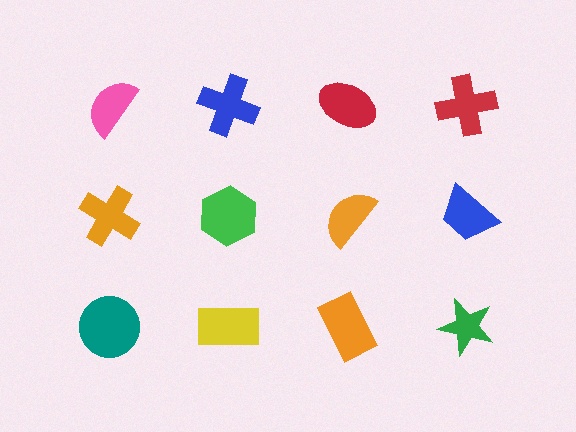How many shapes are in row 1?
4 shapes.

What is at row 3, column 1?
A teal circle.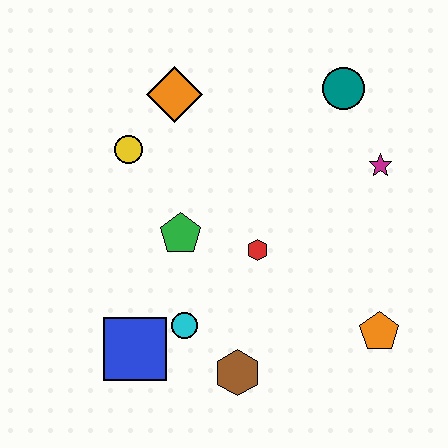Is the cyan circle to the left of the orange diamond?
No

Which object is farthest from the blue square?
The teal circle is farthest from the blue square.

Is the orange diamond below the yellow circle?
No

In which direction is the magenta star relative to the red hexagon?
The magenta star is to the right of the red hexagon.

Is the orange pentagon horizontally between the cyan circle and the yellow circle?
No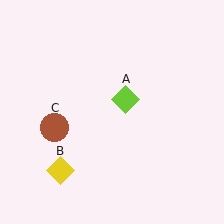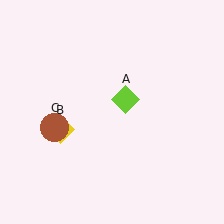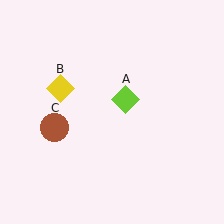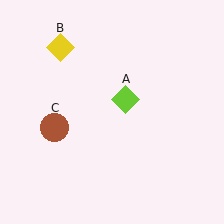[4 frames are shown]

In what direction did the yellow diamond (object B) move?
The yellow diamond (object B) moved up.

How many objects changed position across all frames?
1 object changed position: yellow diamond (object B).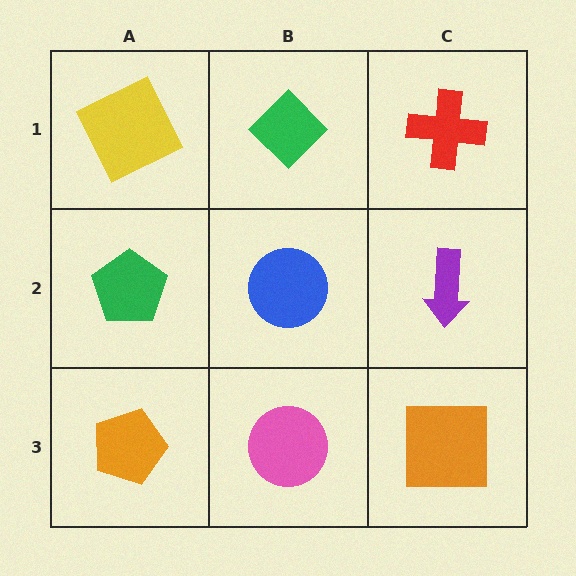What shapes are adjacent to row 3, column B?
A blue circle (row 2, column B), an orange pentagon (row 3, column A), an orange square (row 3, column C).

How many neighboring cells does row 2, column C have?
3.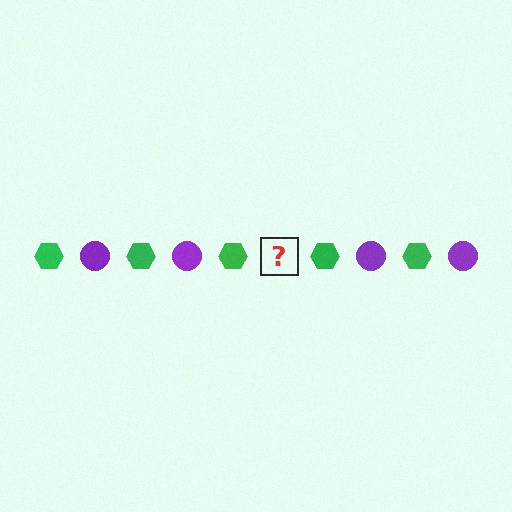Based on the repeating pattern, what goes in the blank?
The blank should be a purple circle.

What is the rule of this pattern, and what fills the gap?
The rule is that the pattern alternates between green hexagon and purple circle. The gap should be filled with a purple circle.